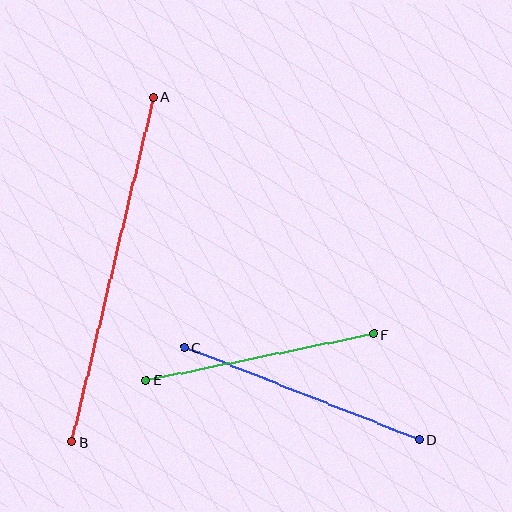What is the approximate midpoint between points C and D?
The midpoint is at approximately (302, 393) pixels.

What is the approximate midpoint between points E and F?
The midpoint is at approximately (260, 357) pixels.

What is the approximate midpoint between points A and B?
The midpoint is at approximately (113, 270) pixels.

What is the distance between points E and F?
The distance is approximately 232 pixels.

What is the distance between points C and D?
The distance is approximately 253 pixels.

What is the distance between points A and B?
The distance is approximately 355 pixels.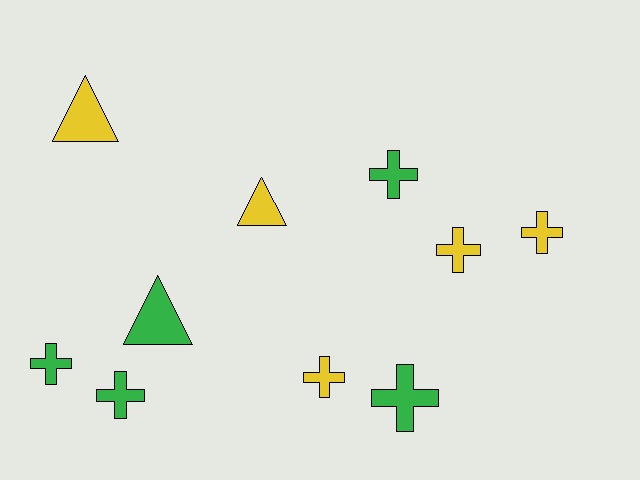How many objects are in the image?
There are 10 objects.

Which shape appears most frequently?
Cross, with 7 objects.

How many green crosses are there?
There are 4 green crosses.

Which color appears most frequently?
Yellow, with 5 objects.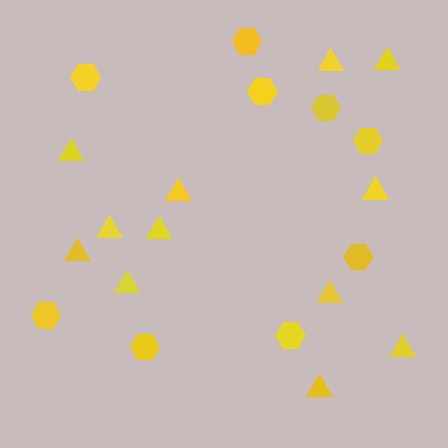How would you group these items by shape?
There are 2 groups: one group of triangles (12) and one group of hexagons (9).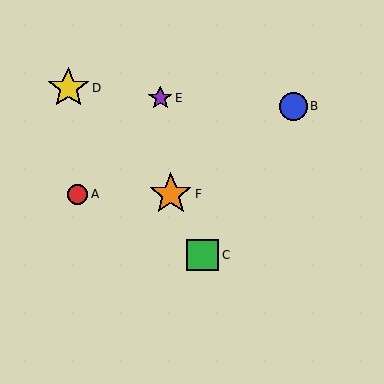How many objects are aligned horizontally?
2 objects (A, F) are aligned horizontally.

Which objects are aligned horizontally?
Objects A, F are aligned horizontally.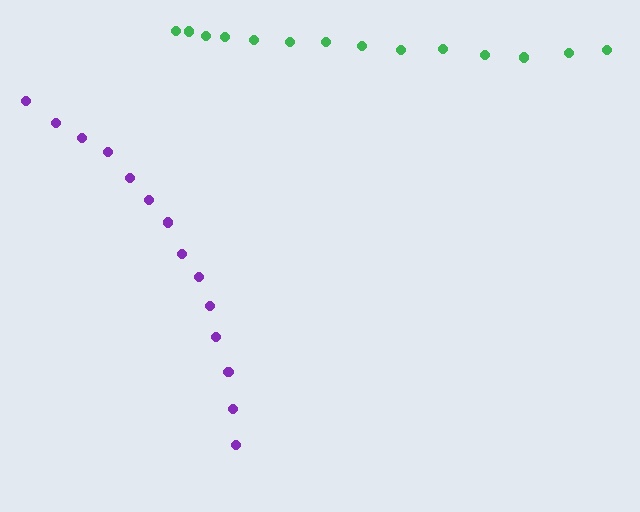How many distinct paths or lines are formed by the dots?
There are 2 distinct paths.